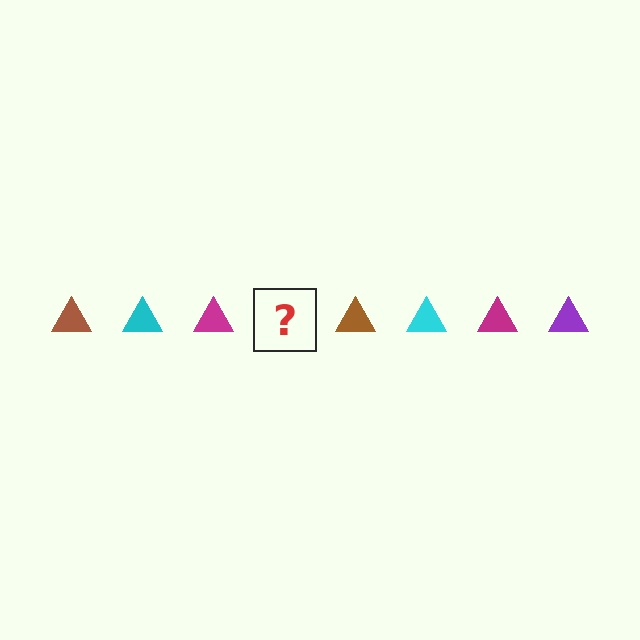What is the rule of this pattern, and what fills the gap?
The rule is that the pattern cycles through brown, cyan, magenta, purple triangles. The gap should be filled with a purple triangle.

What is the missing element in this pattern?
The missing element is a purple triangle.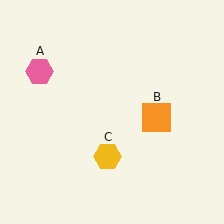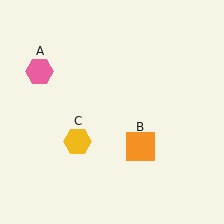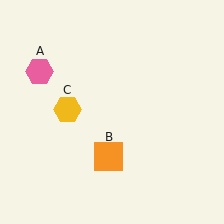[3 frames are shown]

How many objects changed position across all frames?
2 objects changed position: orange square (object B), yellow hexagon (object C).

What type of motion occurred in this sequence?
The orange square (object B), yellow hexagon (object C) rotated clockwise around the center of the scene.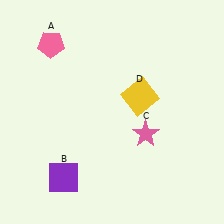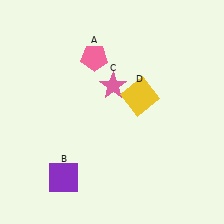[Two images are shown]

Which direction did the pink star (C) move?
The pink star (C) moved up.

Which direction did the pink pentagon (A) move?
The pink pentagon (A) moved right.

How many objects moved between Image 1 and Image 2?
2 objects moved between the two images.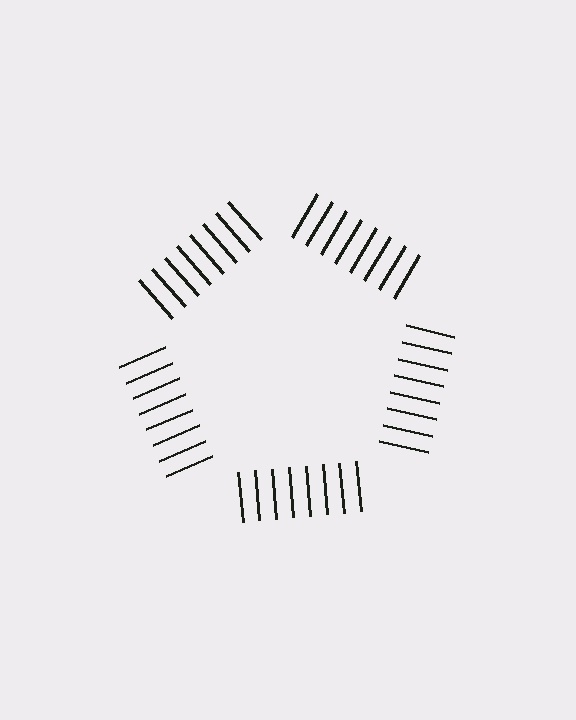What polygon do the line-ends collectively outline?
An illusory pentagon — the line segments terminate on its edges but no continuous stroke is drawn.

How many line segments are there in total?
40 — 8 along each of the 5 edges.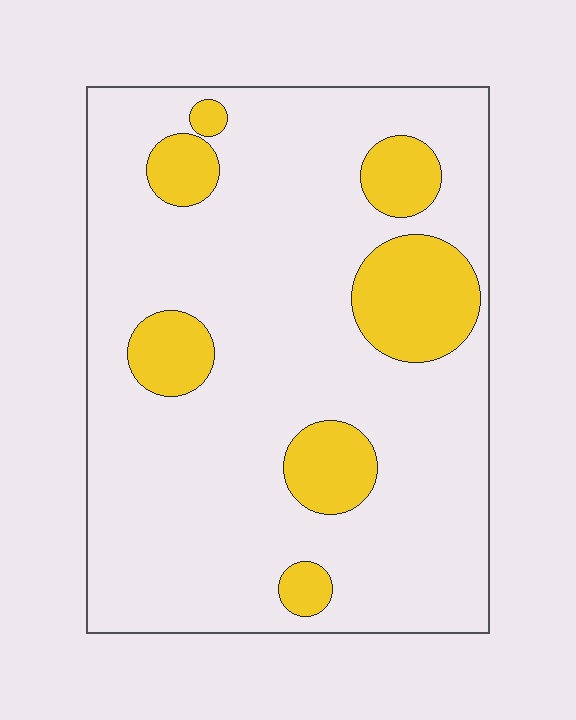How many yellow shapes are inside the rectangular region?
7.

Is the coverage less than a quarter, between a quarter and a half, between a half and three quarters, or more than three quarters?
Less than a quarter.